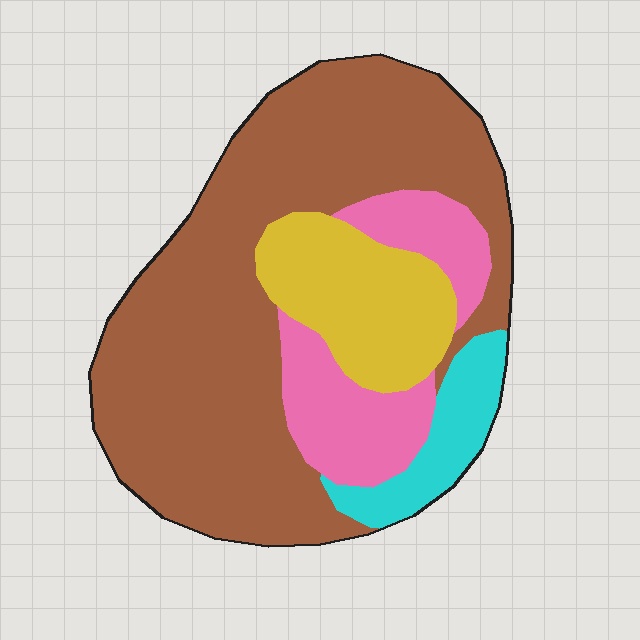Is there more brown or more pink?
Brown.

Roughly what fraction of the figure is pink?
Pink covers about 15% of the figure.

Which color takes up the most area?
Brown, at roughly 60%.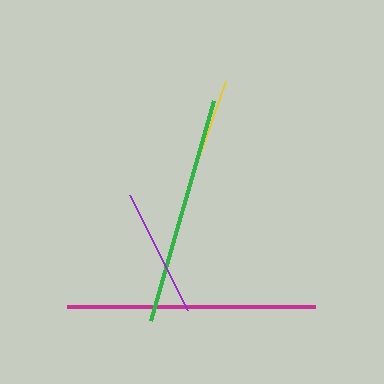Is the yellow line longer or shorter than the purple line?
The purple line is longer than the yellow line.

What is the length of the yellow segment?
The yellow segment is approximately 125 pixels long.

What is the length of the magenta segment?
The magenta segment is approximately 247 pixels long.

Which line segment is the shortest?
The yellow line is the shortest at approximately 125 pixels.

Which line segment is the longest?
The magenta line is the longest at approximately 247 pixels.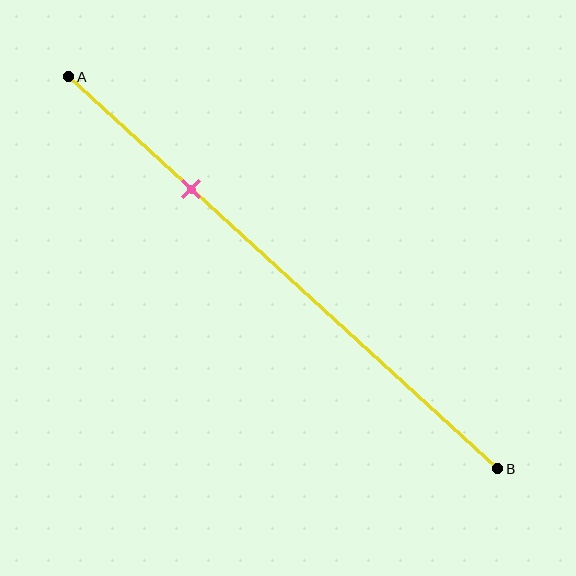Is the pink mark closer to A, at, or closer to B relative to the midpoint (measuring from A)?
The pink mark is closer to point A than the midpoint of segment AB.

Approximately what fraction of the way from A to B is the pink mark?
The pink mark is approximately 30% of the way from A to B.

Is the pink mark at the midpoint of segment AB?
No, the mark is at about 30% from A, not at the 50% midpoint.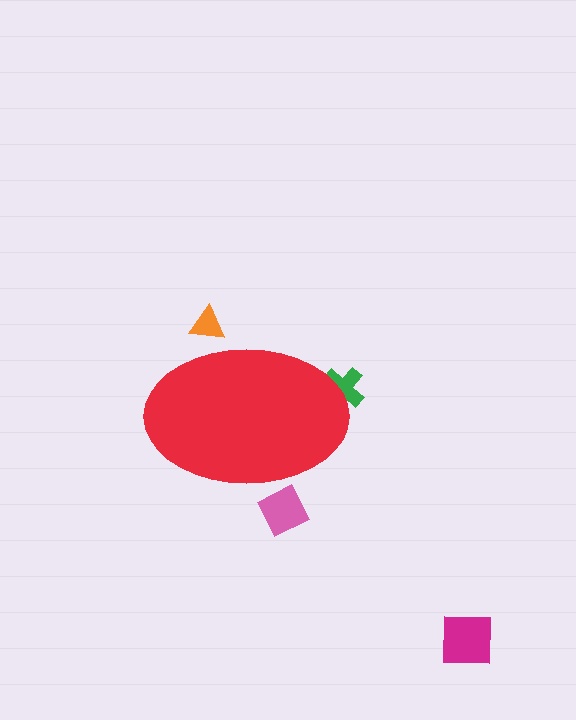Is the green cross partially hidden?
Yes, the green cross is partially hidden behind the red ellipse.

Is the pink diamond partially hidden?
Yes, the pink diamond is partially hidden behind the red ellipse.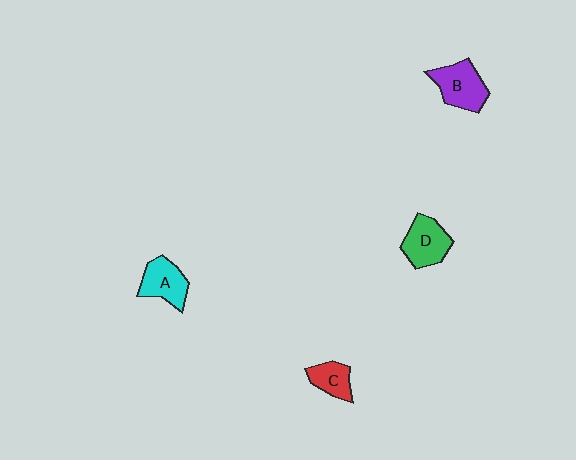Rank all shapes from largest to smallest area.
From largest to smallest: B (purple), D (green), A (cyan), C (red).